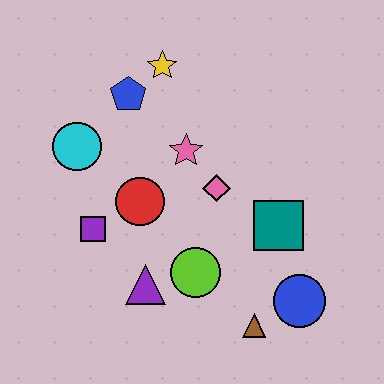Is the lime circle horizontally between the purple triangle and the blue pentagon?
No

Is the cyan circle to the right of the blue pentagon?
No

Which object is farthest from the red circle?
The blue circle is farthest from the red circle.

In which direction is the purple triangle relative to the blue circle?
The purple triangle is to the left of the blue circle.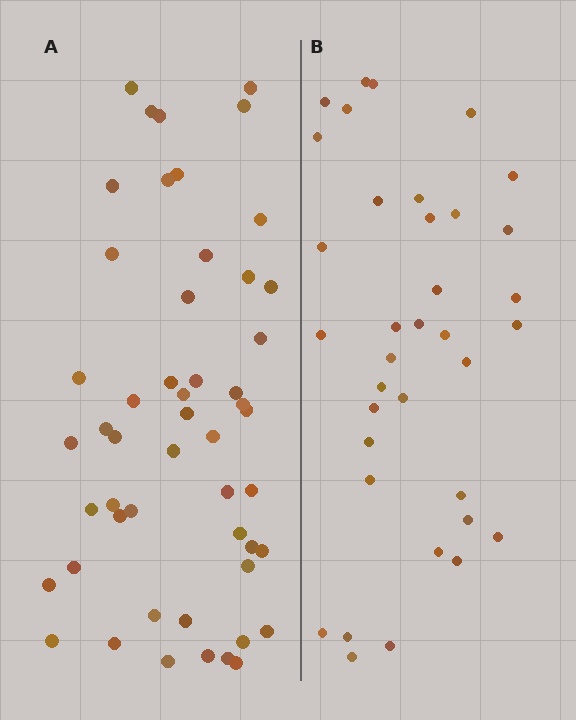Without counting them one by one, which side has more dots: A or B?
Region A (the left region) has more dots.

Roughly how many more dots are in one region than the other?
Region A has approximately 15 more dots than region B.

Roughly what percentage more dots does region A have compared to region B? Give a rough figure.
About 40% more.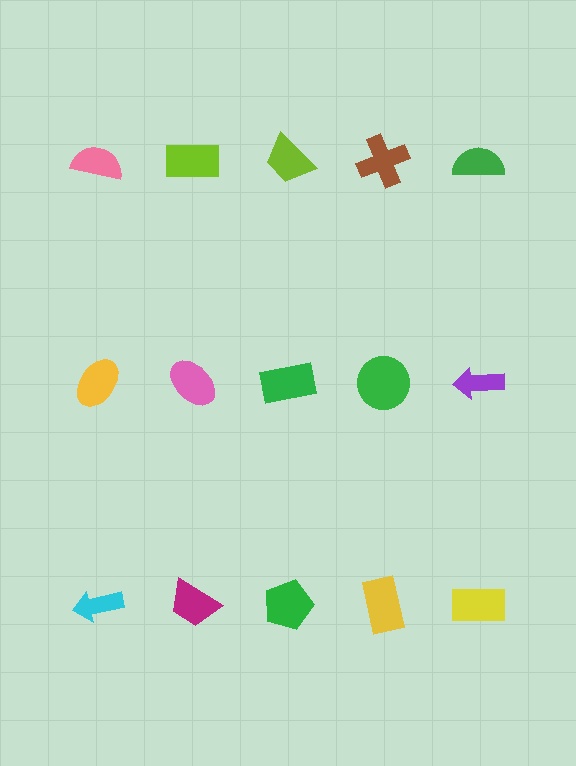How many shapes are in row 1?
5 shapes.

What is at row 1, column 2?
A lime rectangle.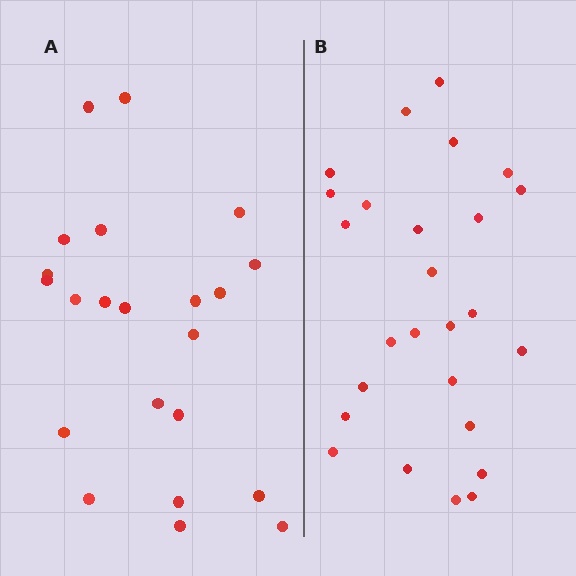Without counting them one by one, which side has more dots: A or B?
Region B (the right region) has more dots.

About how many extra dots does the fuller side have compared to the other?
Region B has about 4 more dots than region A.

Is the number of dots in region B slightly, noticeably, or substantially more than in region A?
Region B has only slightly more — the two regions are fairly close. The ratio is roughly 1.2 to 1.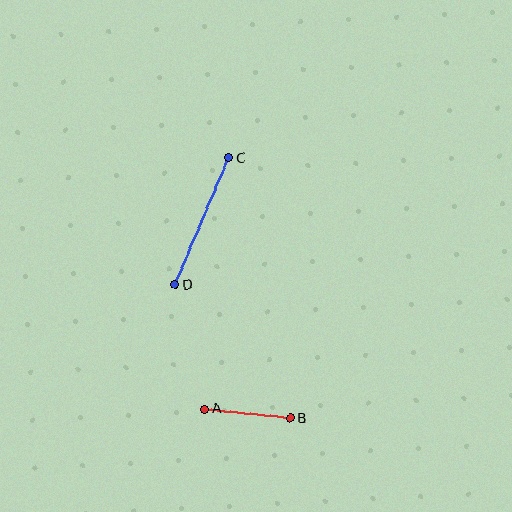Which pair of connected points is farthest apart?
Points C and D are farthest apart.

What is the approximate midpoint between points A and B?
The midpoint is at approximately (248, 414) pixels.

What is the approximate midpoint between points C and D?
The midpoint is at approximately (202, 222) pixels.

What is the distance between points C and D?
The distance is approximately 138 pixels.